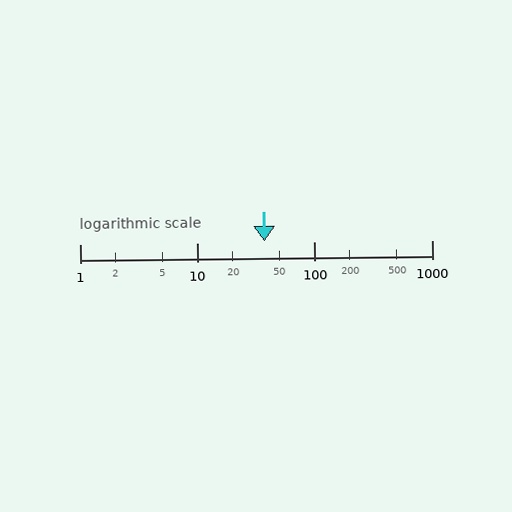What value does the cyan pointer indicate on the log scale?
The pointer indicates approximately 37.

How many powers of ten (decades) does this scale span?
The scale spans 3 decades, from 1 to 1000.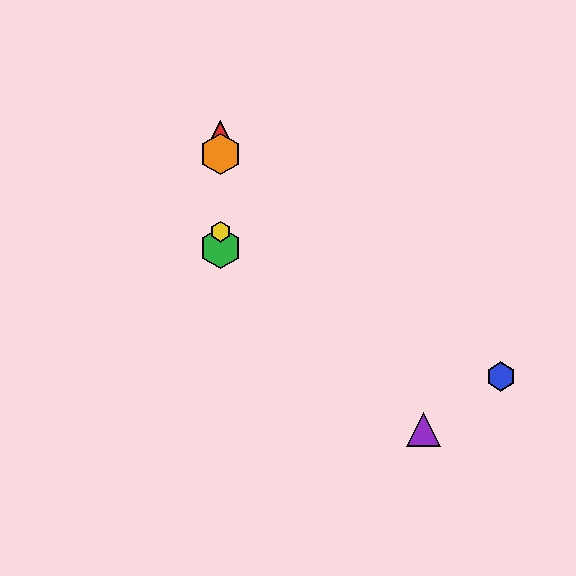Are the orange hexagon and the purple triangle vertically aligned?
No, the orange hexagon is at x≈220 and the purple triangle is at x≈424.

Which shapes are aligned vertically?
The red triangle, the green hexagon, the yellow hexagon, the orange hexagon are aligned vertically.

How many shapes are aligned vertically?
4 shapes (the red triangle, the green hexagon, the yellow hexagon, the orange hexagon) are aligned vertically.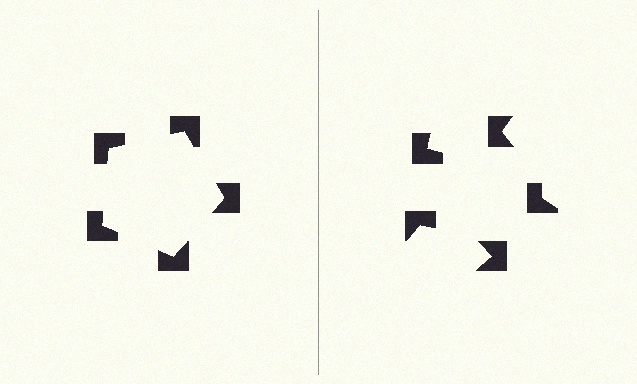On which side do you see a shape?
An illusory pentagon appears on the left side. On the right side the wedge cuts are rotated, so no coherent shape forms.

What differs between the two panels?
The notched squares are positioned identically on both sides; only the wedge orientations differ. On the left they align to a pentagon; on the right they are misaligned.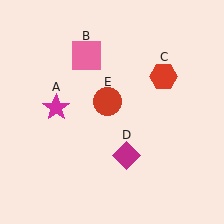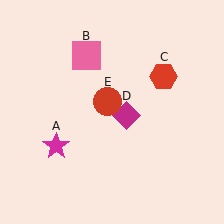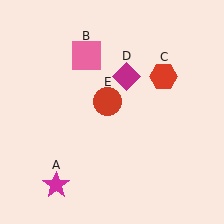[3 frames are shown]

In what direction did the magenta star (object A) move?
The magenta star (object A) moved down.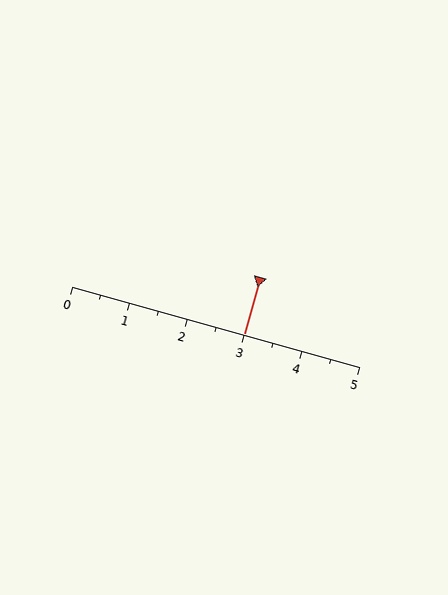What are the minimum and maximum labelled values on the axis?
The axis runs from 0 to 5.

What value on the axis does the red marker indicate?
The marker indicates approximately 3.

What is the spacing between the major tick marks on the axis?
The major ticks are spaced 1 apart.